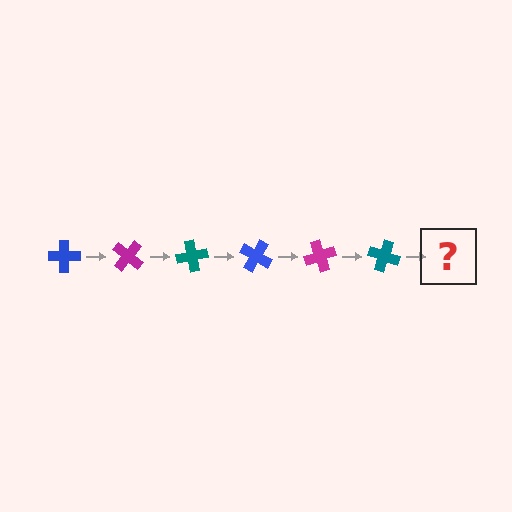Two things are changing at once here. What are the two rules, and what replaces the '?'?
The two rules are that it rotates 40 degrees each step and the color cycles through blue, magenta, and teal. The '?' should be a blue cross, rotated 240 degrees from the start.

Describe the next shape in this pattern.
It should be a blue cross, rotated 240 degrees from the start.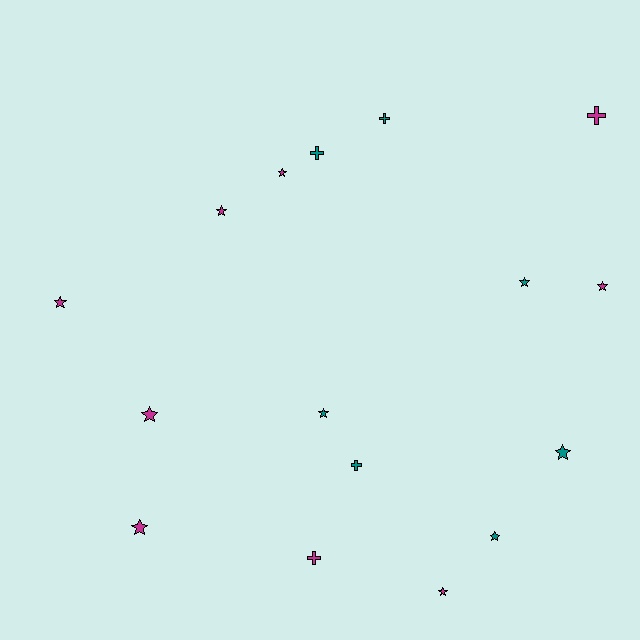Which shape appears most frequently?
Star, with 11 objects.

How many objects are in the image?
There are 16 objects.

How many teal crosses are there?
There are 3 teal crosses.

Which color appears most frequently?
Magenta, with 9 objects.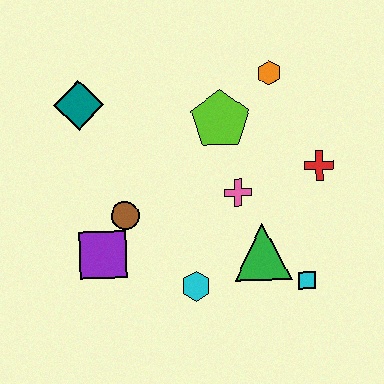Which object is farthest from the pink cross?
The teal diamond is farthest from the pink cross.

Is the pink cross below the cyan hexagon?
No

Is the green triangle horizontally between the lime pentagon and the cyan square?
Yes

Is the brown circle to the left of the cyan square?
Yes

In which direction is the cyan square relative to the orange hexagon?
The cyan square is below the orange hexagon.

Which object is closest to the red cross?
The pink cross is closest to the red cross.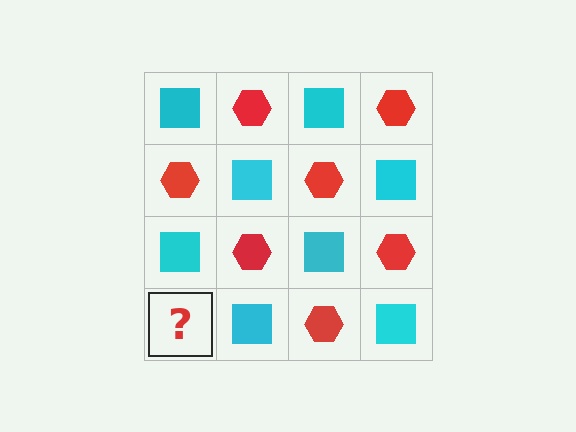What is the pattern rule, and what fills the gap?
The rule is that it alternates cyan square and red hexagon in a checkerboard pattern. The gap should be filled with a red hexagon.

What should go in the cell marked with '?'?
The missing cell should contain a red hexagon.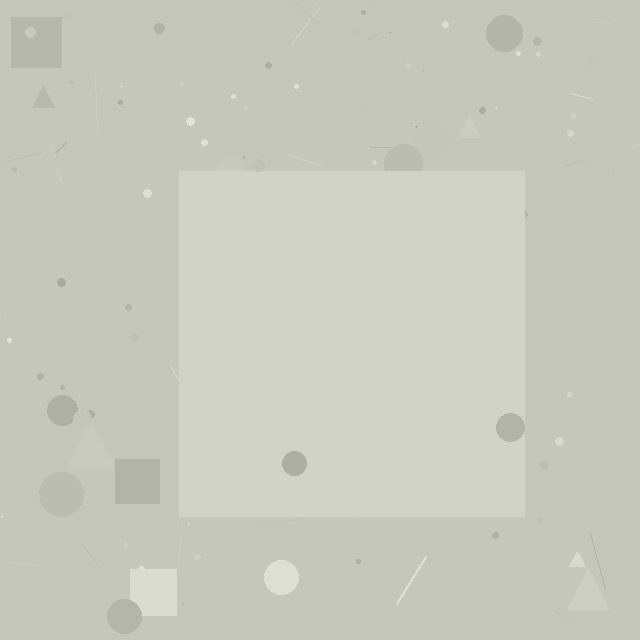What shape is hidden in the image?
A square is hidden in the image.